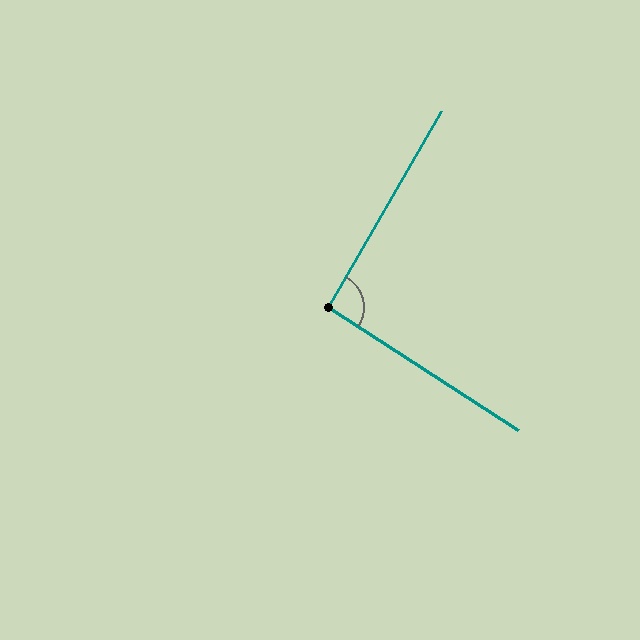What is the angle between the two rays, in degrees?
Approximately 93 degrees.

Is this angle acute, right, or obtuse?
It is approximately a right angle.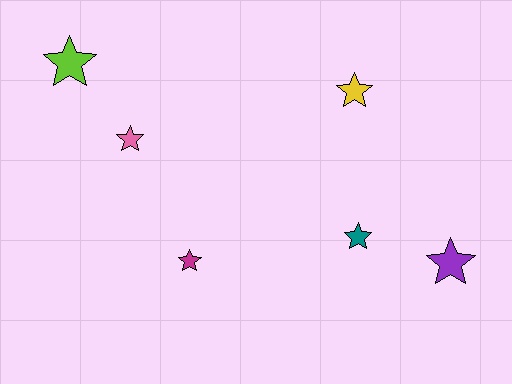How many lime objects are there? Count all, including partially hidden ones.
There is 1 lime object.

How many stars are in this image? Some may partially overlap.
There are 6 stars.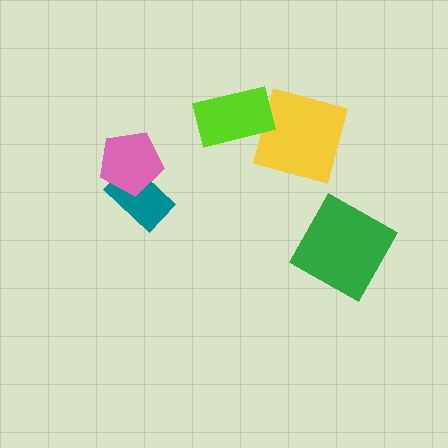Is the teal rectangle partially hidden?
Yes, it is partially covered by another shape.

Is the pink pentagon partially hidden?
No, no other shape covers it.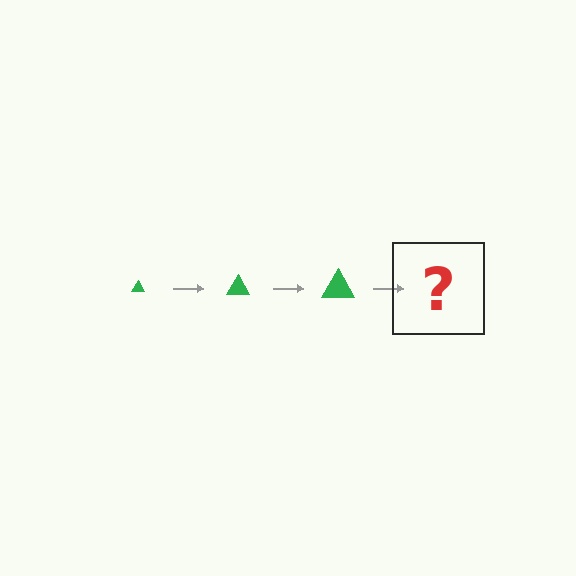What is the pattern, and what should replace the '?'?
The pattern is that the triangle gets progressively larger each step. The '?' should be a green triangle, larger than the previous one.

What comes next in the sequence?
The next element should be a green triangle, larger than the previous one.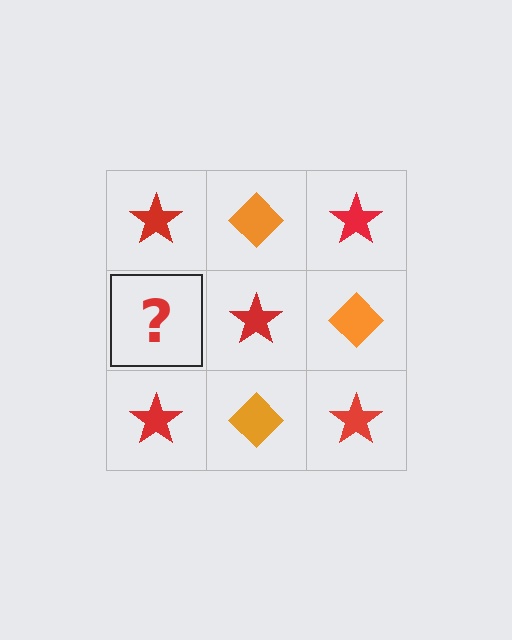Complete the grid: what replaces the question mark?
The question mark should be replaced with an orange diamond.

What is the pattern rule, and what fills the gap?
The rule is that it alternates red star and orange diamond in a checkerboard pattern. The gap should be filled with an orange diamond.